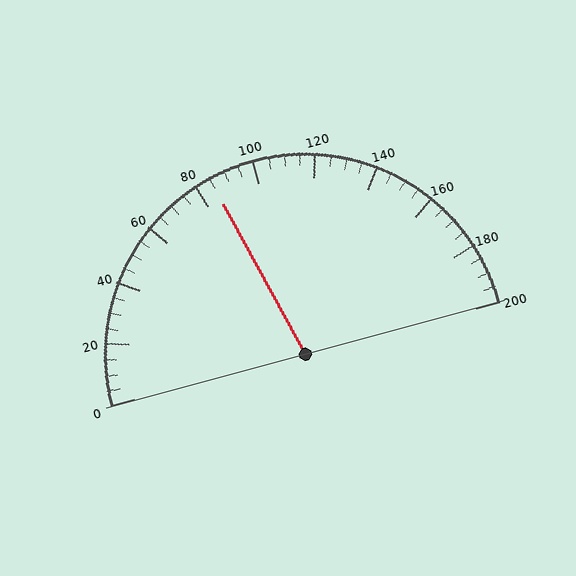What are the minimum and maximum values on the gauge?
The gauge ranges from 0 to 200.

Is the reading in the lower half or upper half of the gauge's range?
The reading is in the lower half of the range (0 to 200).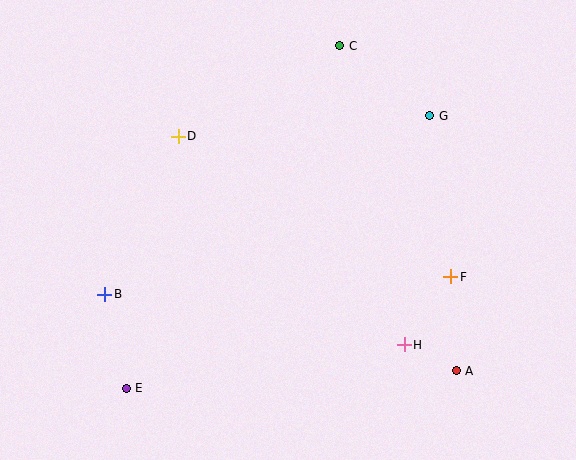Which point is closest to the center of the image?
Point D at (178, 136) is closest to the center.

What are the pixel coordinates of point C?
Point C is at (340, 46).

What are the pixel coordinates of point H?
Point H is at (404, 345).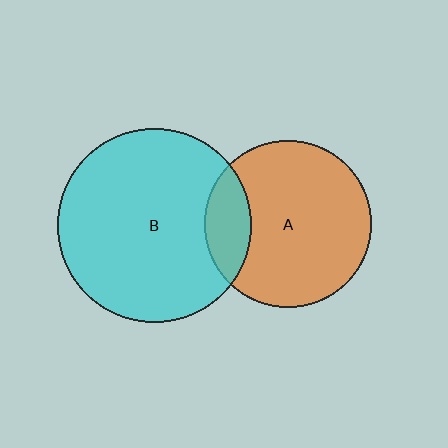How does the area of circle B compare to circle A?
Approximately 1.3 times.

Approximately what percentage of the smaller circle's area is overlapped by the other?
Approximately 20%.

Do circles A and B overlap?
Yes.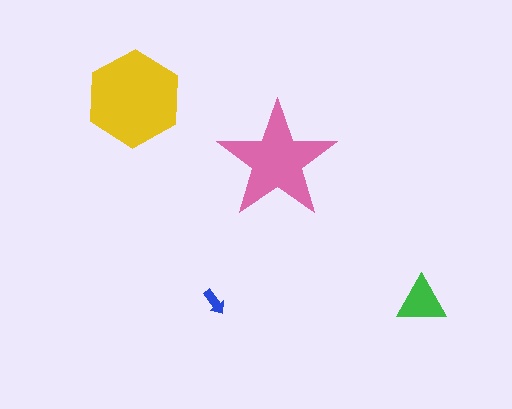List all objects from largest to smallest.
The yellow hexagon, the pink star, the green triangle, the blue arrow.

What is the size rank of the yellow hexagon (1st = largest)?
1st.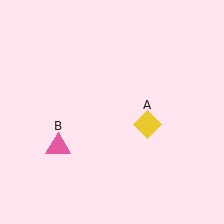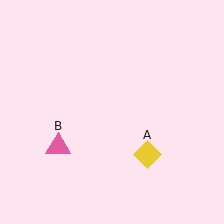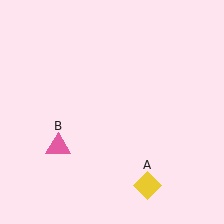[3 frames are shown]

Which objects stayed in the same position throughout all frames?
Pink triangle (object B) remained stationary.